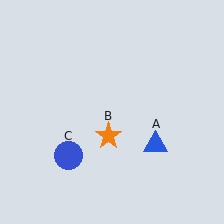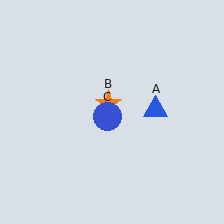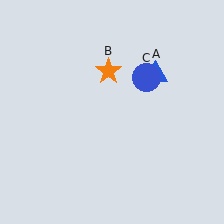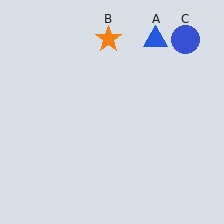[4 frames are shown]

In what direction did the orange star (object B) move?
The orange star (object B) moved up.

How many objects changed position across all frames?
3 objects changed position: blue triangle (object A), orange star (object B), blue circle (object C).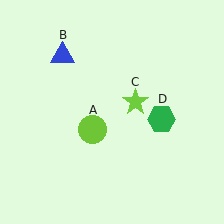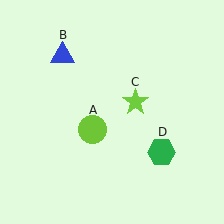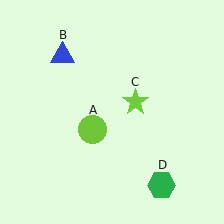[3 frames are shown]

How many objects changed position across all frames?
1 object changed position: green hexagon (object D).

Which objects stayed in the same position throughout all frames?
Lime circle (object A) and blue triangle (object B) and lime star (object C) remained stationary.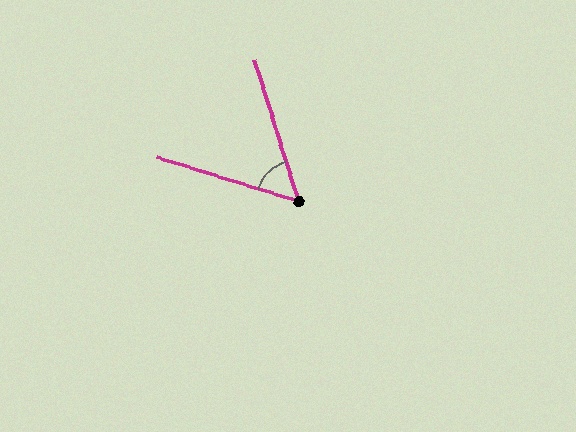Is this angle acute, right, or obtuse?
It is acute.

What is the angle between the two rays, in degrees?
Approximately 55 degrees.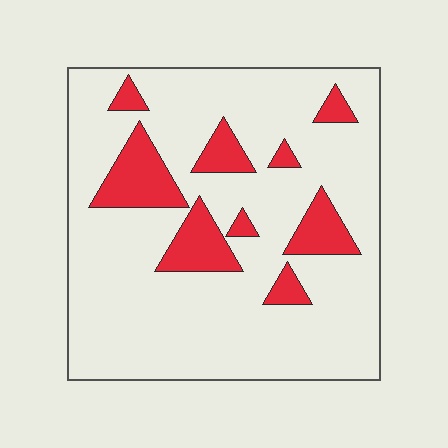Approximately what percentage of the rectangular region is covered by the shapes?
Approximately 15%.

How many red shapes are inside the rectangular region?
9.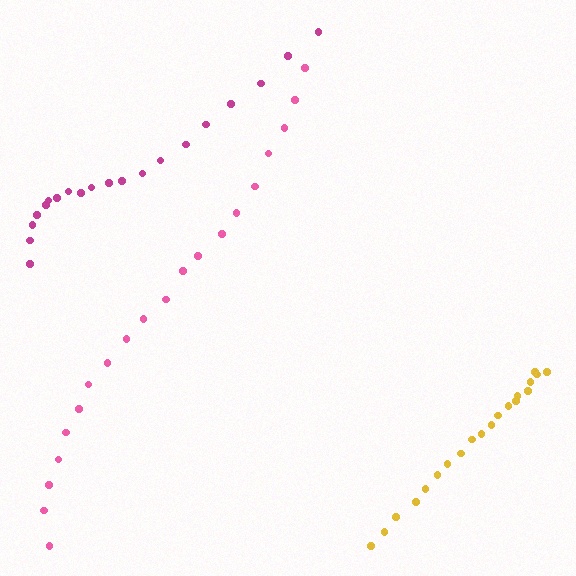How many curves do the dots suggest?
There are 3 distinct paths.